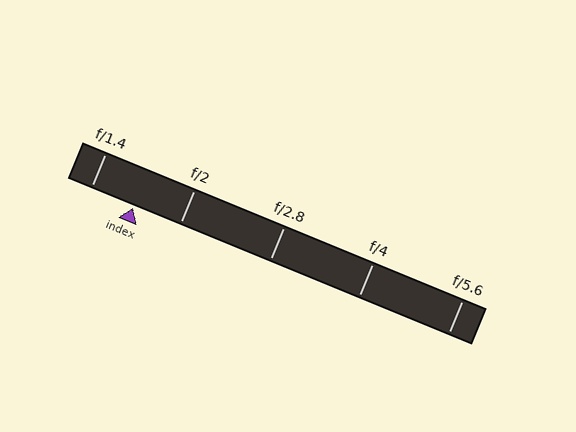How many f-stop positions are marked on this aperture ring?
There are 5 f-stop positions marked.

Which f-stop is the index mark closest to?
The index mark is closest to f/1.4.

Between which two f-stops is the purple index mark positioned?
The index mark is between f/1.4 and f/2.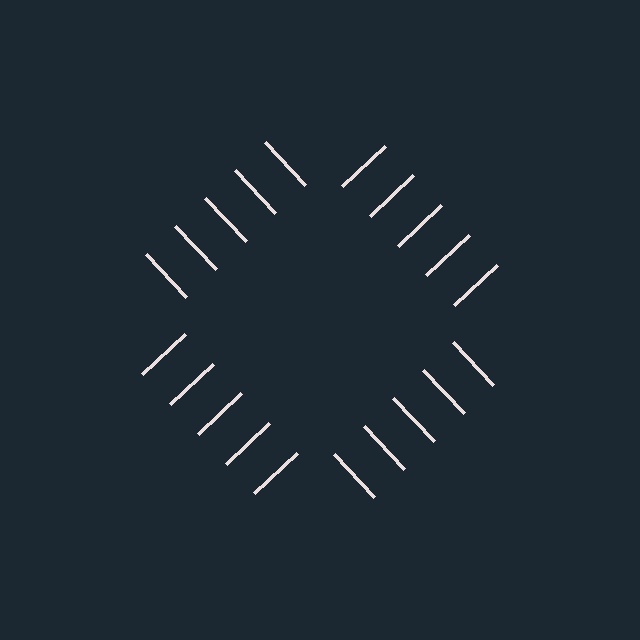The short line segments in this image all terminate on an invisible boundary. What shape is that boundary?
An illusory square — the line segments terminate on its edges but no continuous stroke is drawn.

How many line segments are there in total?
20 — 5 along each of the 4 edges.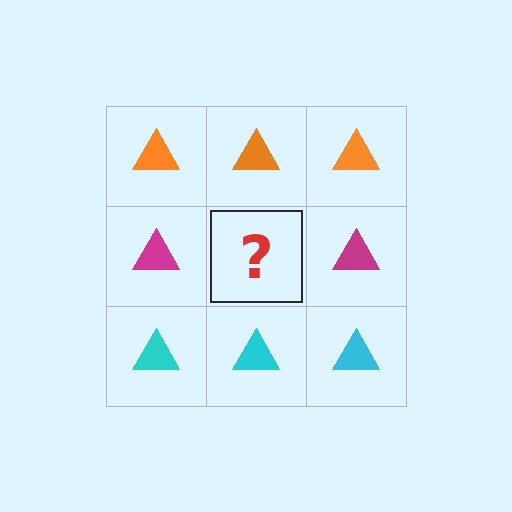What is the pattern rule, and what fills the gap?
The rule is that each row has a consistent color. The gap should be filled with a magenta triangle.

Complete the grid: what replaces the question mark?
The question mark should be replaced with a magenta triangle.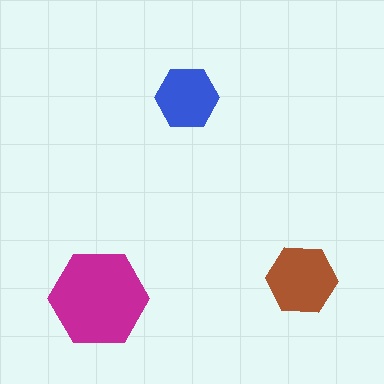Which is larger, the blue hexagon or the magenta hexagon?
The magenta one.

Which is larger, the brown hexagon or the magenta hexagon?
The magenta one.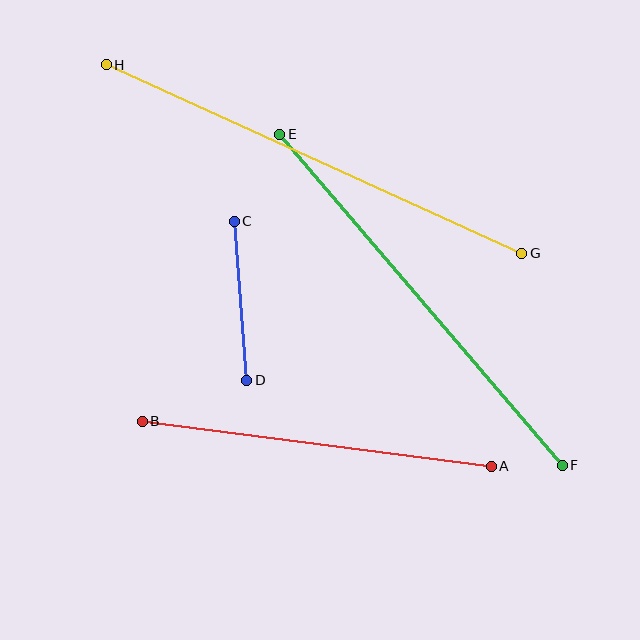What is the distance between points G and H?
The distance is approximately 456 pixels.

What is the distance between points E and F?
The distance is approximately 435 pixels.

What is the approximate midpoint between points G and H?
The midpoint is at approximately (314, 159) pixels.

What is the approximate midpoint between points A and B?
The midpoint is at approximately (317, 444) pixels.